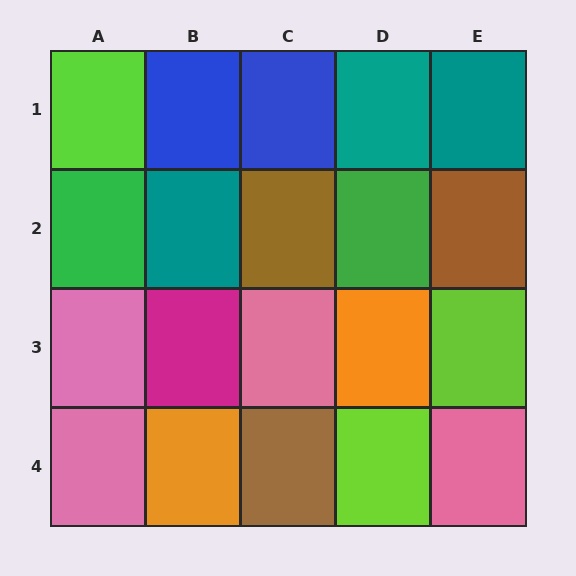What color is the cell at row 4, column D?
Lime.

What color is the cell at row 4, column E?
Pink.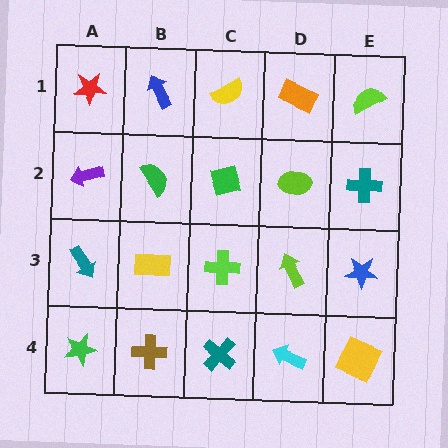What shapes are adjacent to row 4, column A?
A teal arrow (row 3, column A), a brown cross (row 4, column B).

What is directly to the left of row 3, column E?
A lime arrow.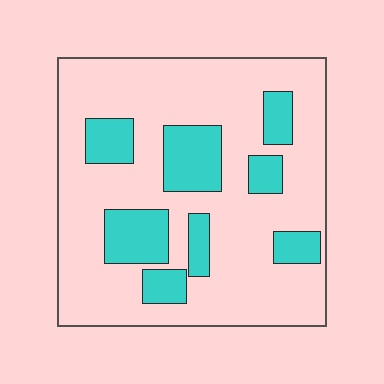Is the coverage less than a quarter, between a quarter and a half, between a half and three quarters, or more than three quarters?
Less than a quarter.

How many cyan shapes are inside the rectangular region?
8.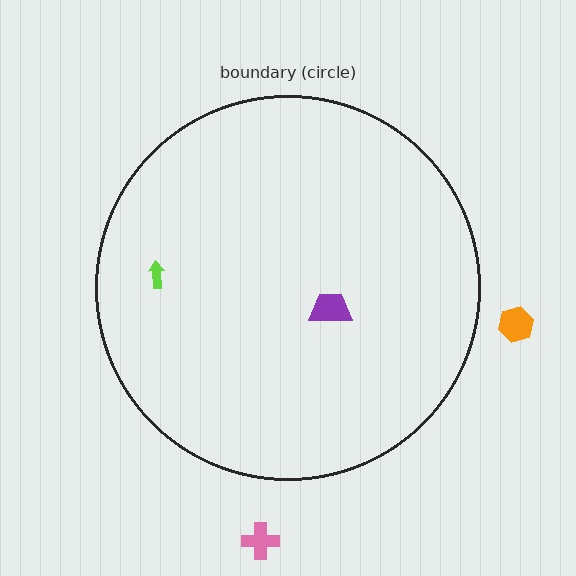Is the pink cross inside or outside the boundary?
Outside.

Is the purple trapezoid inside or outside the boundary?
Inside.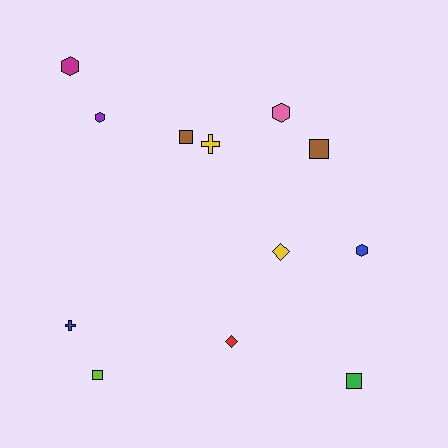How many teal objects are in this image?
There are no teal objects.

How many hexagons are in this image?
There are 4 hexagons.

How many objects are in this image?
There are 12 objects.